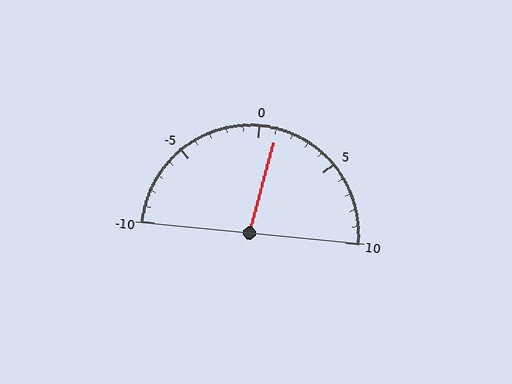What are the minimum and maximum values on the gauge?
The gauge ranges from -10 to 10.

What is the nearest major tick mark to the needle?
The nearest major tick mark is 0.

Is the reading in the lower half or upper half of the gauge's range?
The reading is in the upper half of the range (-10 to 10).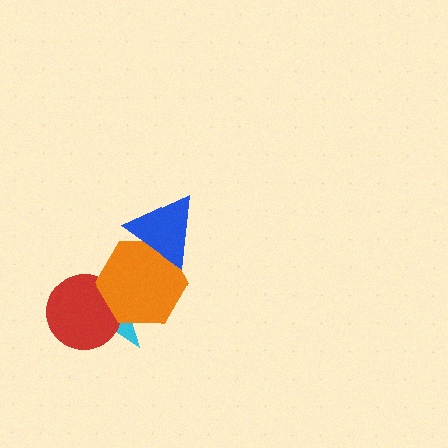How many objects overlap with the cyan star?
2 objects overlap with the cyan star.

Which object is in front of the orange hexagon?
The blue triangle is in front of the orange hexagon.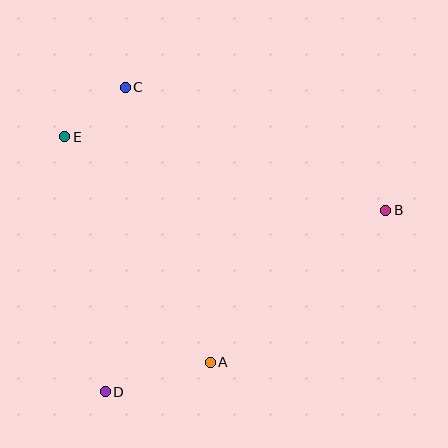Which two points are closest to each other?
Points C and E are closest to each other.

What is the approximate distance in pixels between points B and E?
The distance between B and E is approximately 329 pixels.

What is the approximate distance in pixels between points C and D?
The distance between C and D is approximately 305 pixels.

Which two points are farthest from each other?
Points B and D are farthest from each other.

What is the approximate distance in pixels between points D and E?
The distance between D and E is approximately 258 pixels.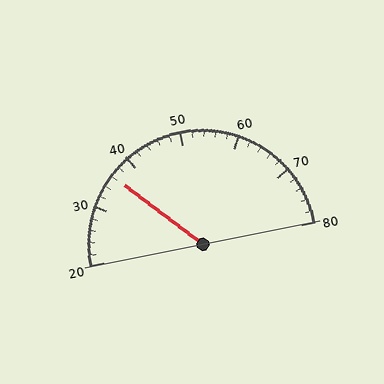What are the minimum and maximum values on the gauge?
The gauge ranges from 20 to 80.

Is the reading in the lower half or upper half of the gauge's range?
The reading is in the lower half of the range (20 to 80).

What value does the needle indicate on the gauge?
The needle indicates approximately 36.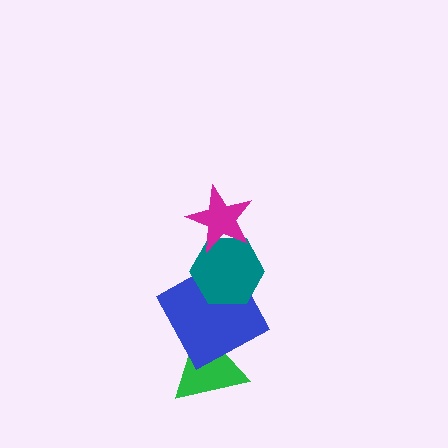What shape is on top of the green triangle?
The blue square is on top of the green triangle.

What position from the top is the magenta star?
The magenta star is 1st from the top.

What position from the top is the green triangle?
The green triangle is 4th from the top.